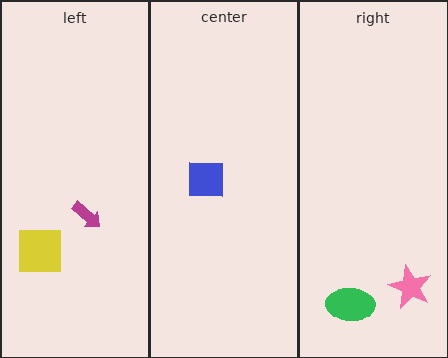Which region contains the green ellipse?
The right region.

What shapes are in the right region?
The green ellipse, the pink star.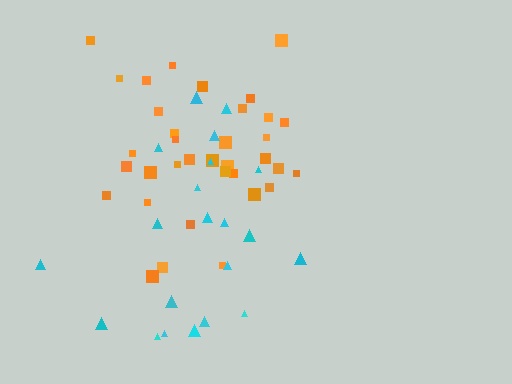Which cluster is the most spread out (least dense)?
Cyan.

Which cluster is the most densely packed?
Orange.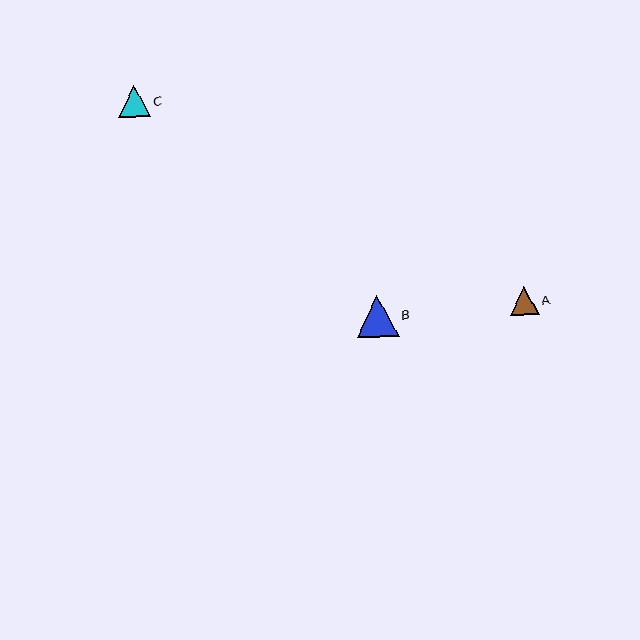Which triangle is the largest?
Triangle B is the largest with a size of approximately 42 pixels.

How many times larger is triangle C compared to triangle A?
Triangle C is approximately 1.1 times the size of triangle A.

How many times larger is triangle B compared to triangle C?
Triangle B is approximately 1.3 times the size of triangle C.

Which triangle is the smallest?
Triangle A is the smallest with a size of approximately 28 pixels.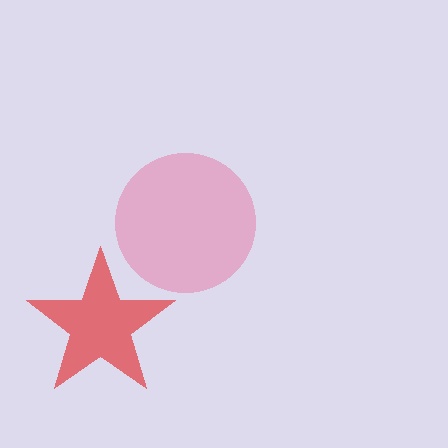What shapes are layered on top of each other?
The layered shapes are: a pink circle, a red star.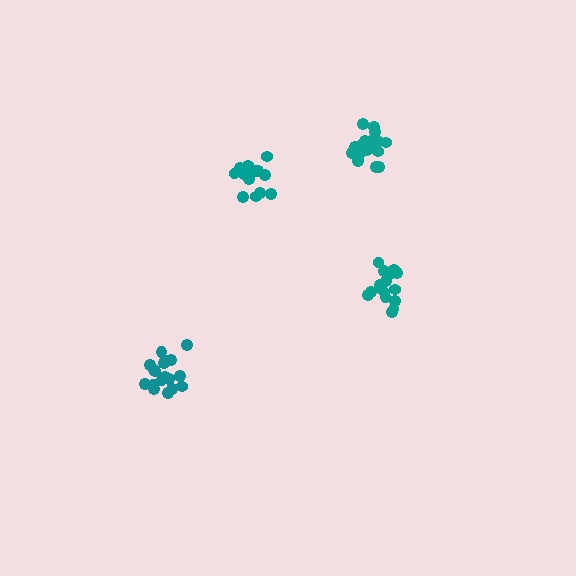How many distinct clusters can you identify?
There are 4 distinct clusters.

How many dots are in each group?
Group 1: 18 dots, Group 2: 14 dots, Group 3: 17 dots, Group 4: 20 dots (69 total).